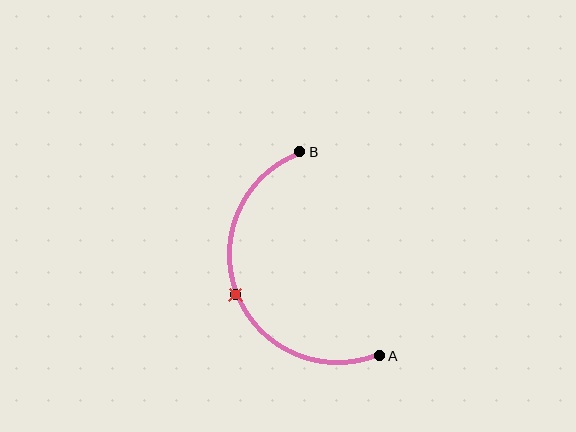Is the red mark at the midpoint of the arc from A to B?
Yes. The red mark lies on the arc at equal arc-length from both A and B — it is the arc midpoint.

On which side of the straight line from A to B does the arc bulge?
The arc bulges to the left of the straight line connecting A and B.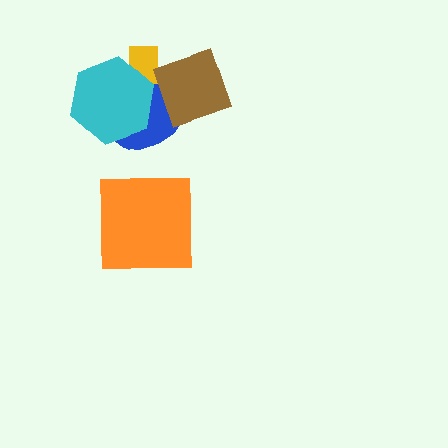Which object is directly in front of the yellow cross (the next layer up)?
The blue ellipse is directly in front of the yellow cross.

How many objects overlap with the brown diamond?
2 objects overlap with the brown diamond.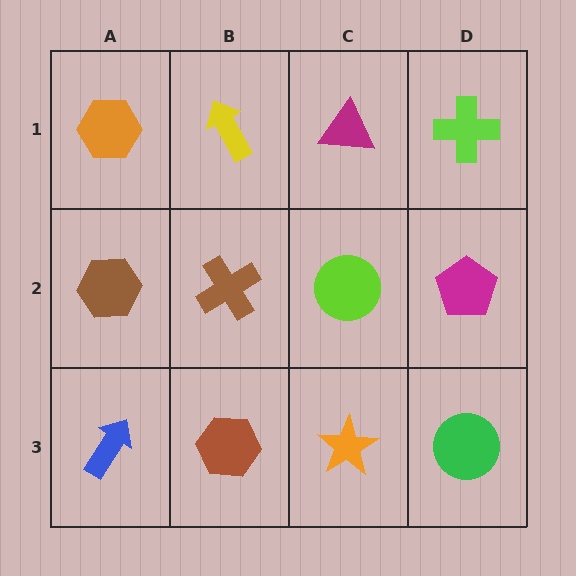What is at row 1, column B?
A yellow arrow.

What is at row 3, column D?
A green circle.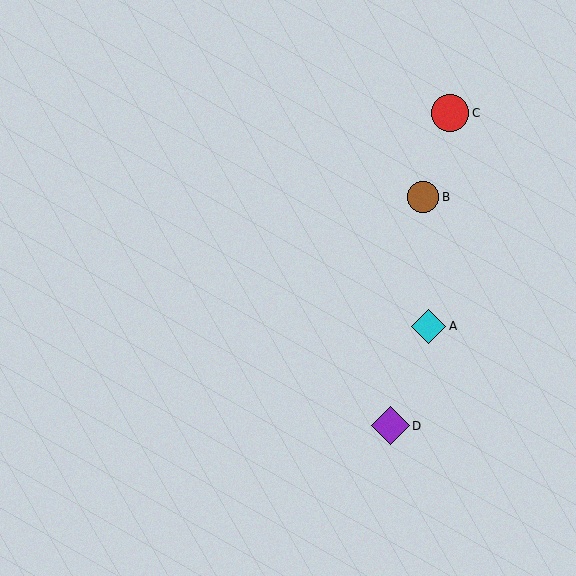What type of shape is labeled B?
Shape B is a brown circle.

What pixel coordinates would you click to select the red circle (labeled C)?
Click at (450, 113) to select the red circle C.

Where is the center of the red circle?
The center of the red circle is at (450, 113).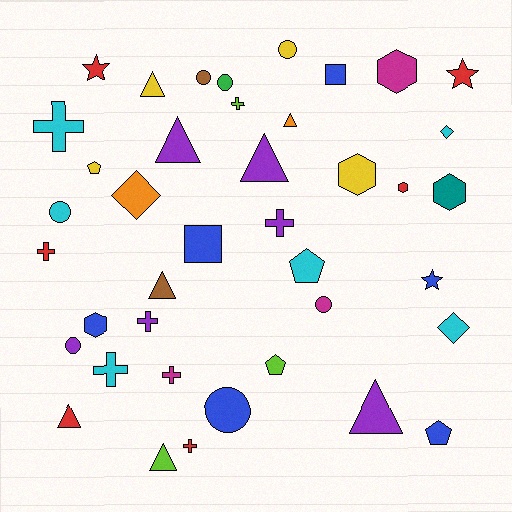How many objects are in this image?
There are 40 objects.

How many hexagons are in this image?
There are 5 hexagons.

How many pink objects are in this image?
There are no pink objects.